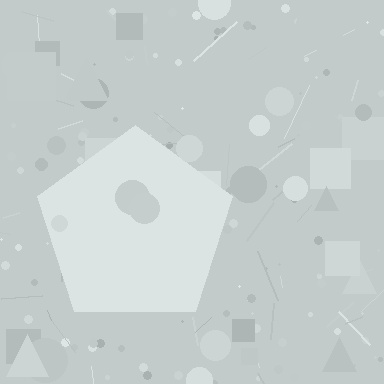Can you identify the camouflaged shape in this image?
The camouflaged shape is a pentagon.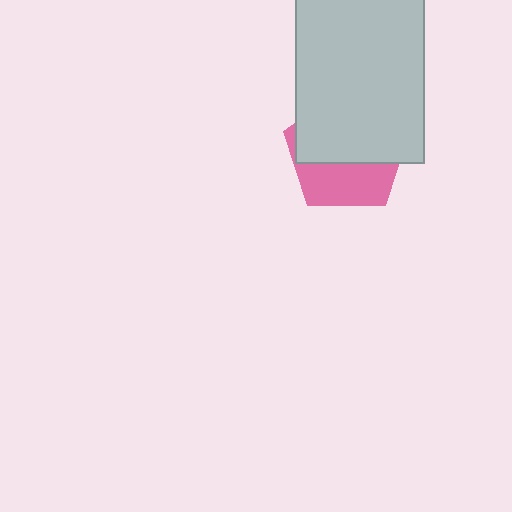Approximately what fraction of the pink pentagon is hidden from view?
Roughly 60% of the pink pentagon is hidden behind the light gray rectangle.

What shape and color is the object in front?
The object in front is a light gray rectangle.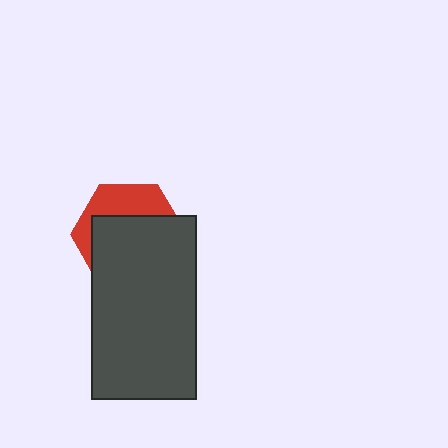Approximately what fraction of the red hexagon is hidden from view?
Roughly 65% of the red hexagon is hidden behind the dark gray rectangle.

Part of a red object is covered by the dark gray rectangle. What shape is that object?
It is a hexagon.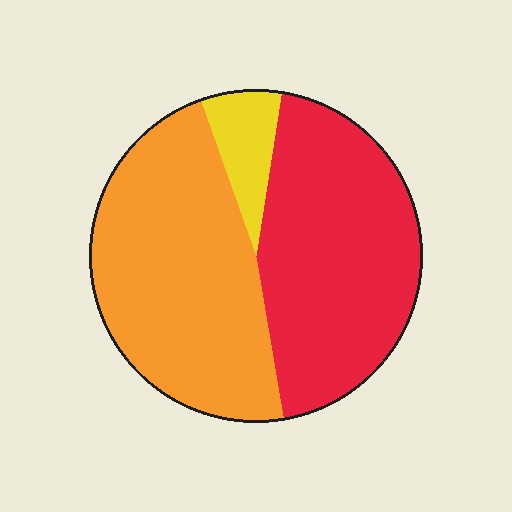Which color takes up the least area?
Yellow, at roughly 10%.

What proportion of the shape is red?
Red covers roughly 45% of the shape.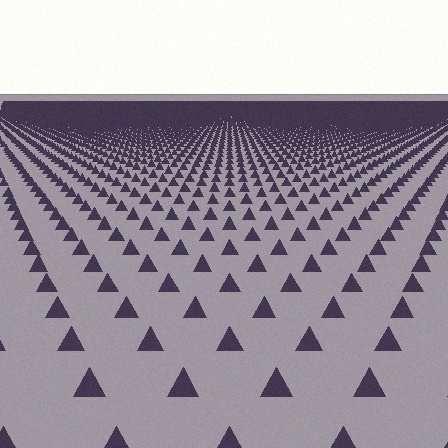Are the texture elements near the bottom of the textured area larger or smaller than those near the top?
Larger. Near the bottom, elements are closer to the viewer and appear at a bigger on-screen size.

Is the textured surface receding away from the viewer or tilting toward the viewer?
The surface is receding away from the viewer. Texture elements get smaller and denser toward the top.